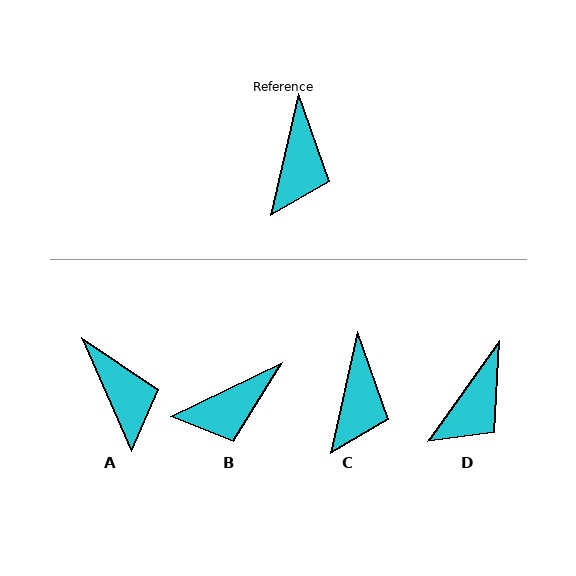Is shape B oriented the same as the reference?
No, it is off by about 52 degrees.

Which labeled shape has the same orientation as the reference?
C.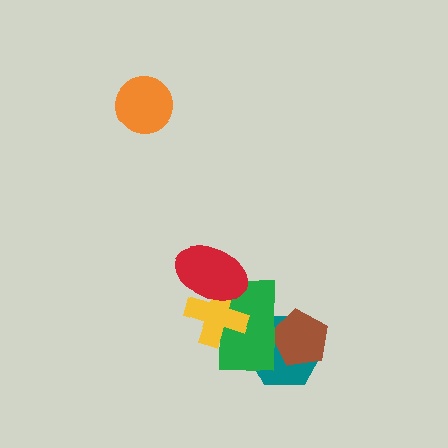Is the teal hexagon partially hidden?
Yes, it is partially covered by another shape.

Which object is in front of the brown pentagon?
The green rectangle is in front of the brown pentagon.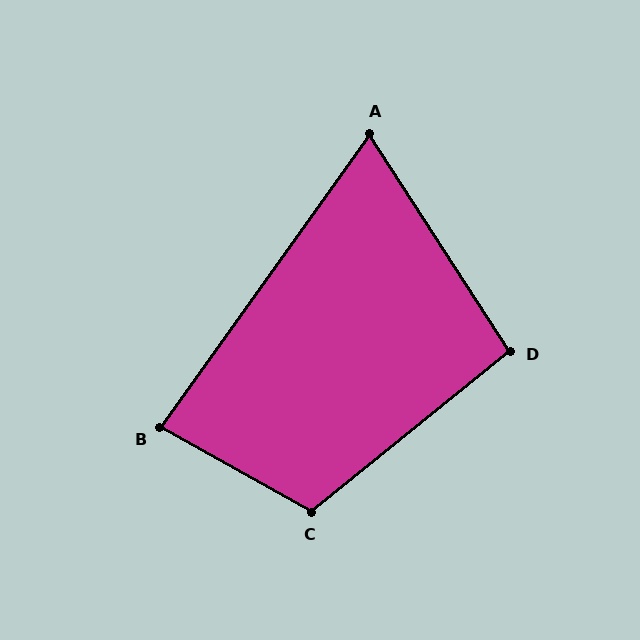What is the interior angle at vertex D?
Approximately 96 degrees (obtuse).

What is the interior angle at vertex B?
Approximately 84 degrees (acute).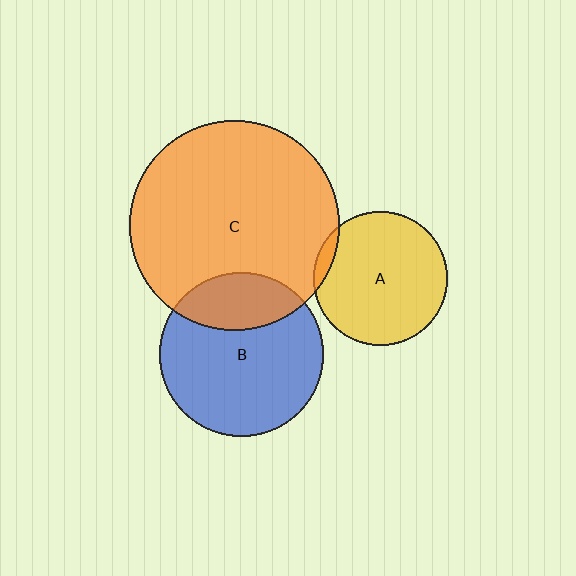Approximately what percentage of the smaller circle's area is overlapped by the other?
Approximately 5%.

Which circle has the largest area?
Circle C (orange).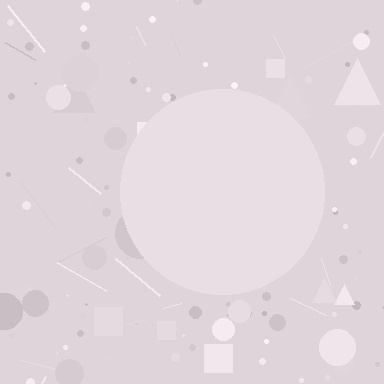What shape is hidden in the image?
A circle is hidden in the image.